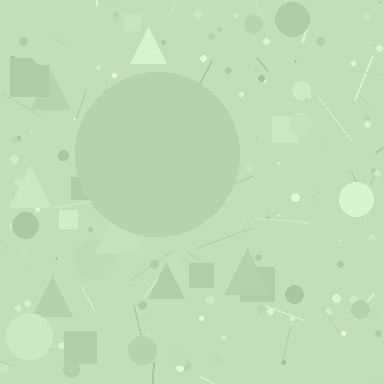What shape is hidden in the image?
A circle is hidden in the image.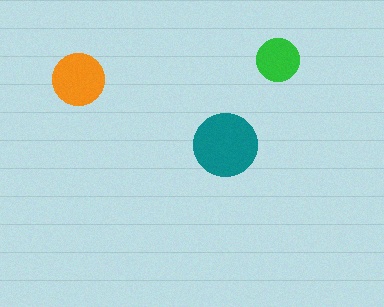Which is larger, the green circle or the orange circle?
The orange one.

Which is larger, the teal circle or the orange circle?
The teal one.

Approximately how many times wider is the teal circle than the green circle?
About 1.5 times wider.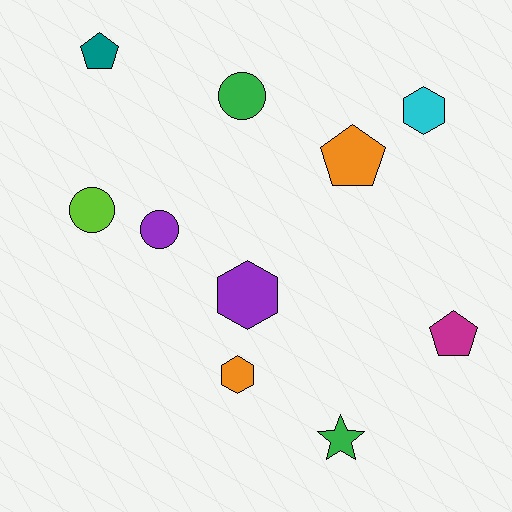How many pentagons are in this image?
There are 3 pentagons.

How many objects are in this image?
There are 10 objects.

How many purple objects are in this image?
There are 2 purple objects.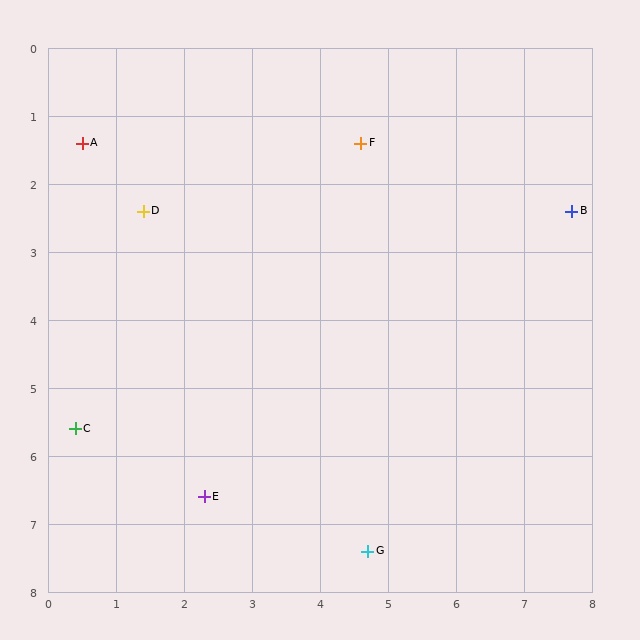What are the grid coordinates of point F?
Point F is at approximately (4.6, 1.4).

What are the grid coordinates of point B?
Point B is at approximately (7.7, 2.4).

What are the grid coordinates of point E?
Point E is at approximately (2.3, 6.6).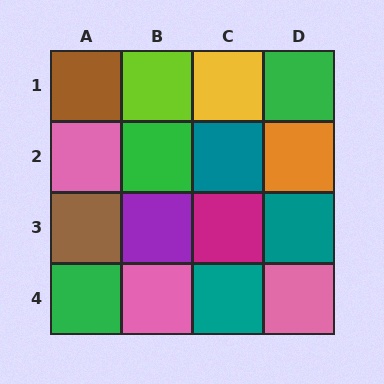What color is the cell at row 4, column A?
Green.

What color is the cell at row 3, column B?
Purple.